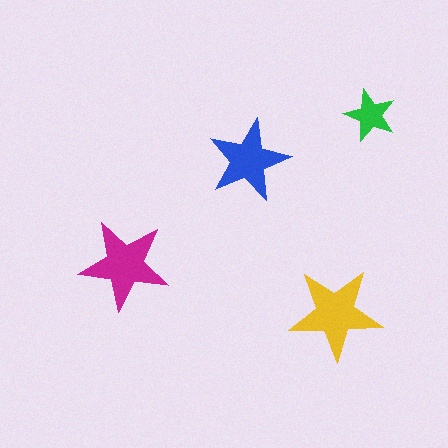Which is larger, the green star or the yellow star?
The yellow one.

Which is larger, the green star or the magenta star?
The magenta one.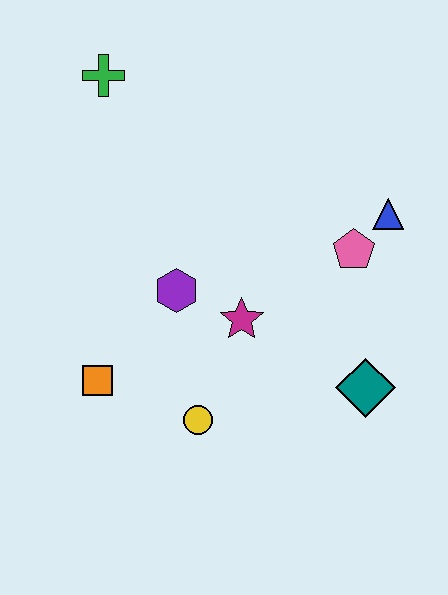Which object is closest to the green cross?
The purple hexagon is closest to the green cross.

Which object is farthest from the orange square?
The blue triangle is farthest from the orange square.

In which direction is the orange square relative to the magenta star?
The orange square is to the left of the magenta star.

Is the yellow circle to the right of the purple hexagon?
Yes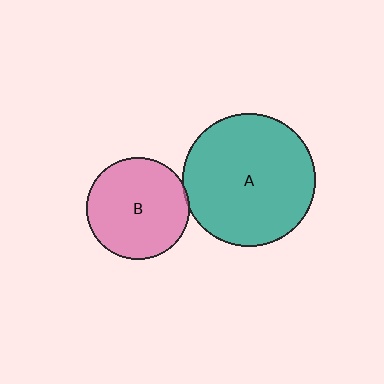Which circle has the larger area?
Circle A (teal).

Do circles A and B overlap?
Yes.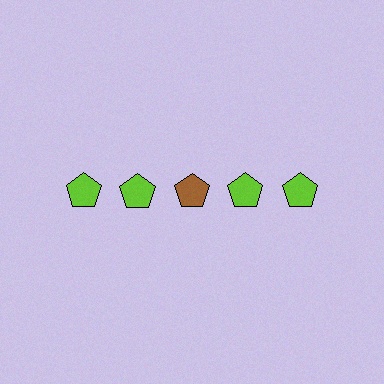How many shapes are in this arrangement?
There are 5 shapes arranged in a grid pattern.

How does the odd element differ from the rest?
It has a different color: brown instead of lime.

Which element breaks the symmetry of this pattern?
The brown pentagon in the top row, center column breaks the symmetry. All other shapes are lime pentagons.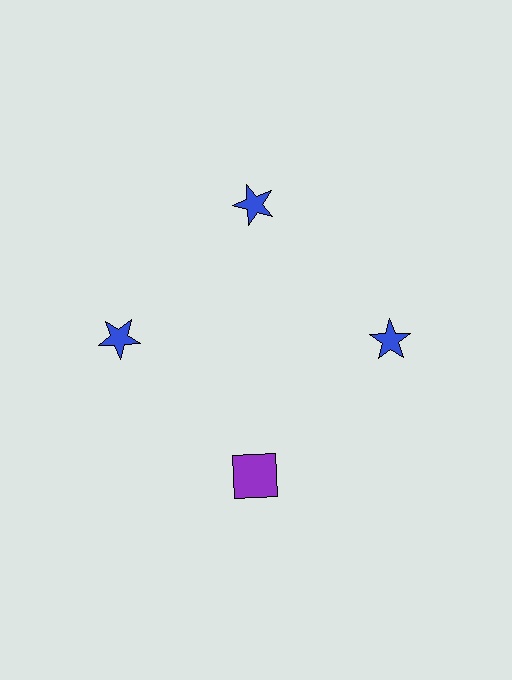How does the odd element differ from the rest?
It differs in both color (purple instead of blue) and shape (square instead of star).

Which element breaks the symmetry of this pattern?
The purple square at roughly the 6 o'clock position breaks the symmetry. All other shapes are blue stars.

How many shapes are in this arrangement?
There are 4 shapes arranged in a ring pattern.